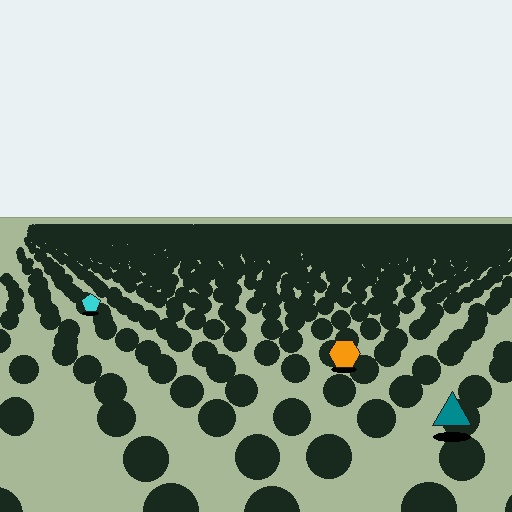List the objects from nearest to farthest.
From nearest to farthest: the teal triangle, the orange hexagon, the cyan pentagon.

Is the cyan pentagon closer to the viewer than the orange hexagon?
No. The orange hexagon is closer — you can tell from the texture gradient: the ground texture is coarser near it.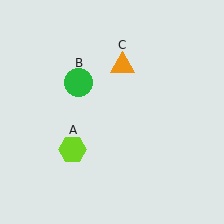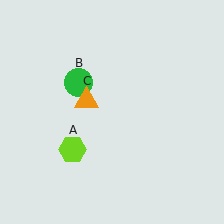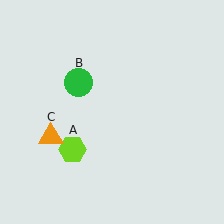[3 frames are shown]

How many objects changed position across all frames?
1 object changed position: orange triangle (object C).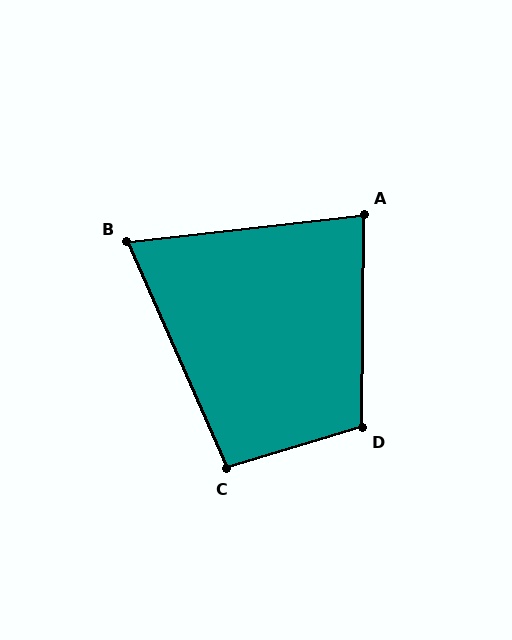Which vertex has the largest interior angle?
D, at approximately 107 degrees.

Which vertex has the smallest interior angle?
B, at approximately 73 degrees.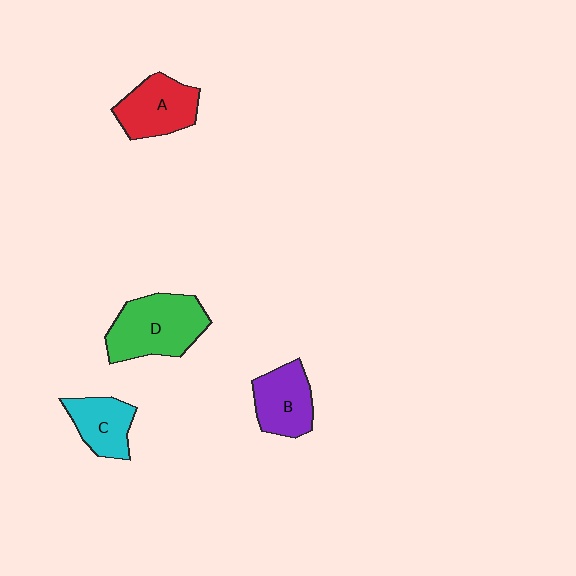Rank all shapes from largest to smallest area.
From largest to smallest: D (green), A (red), B (purple), C (cyan).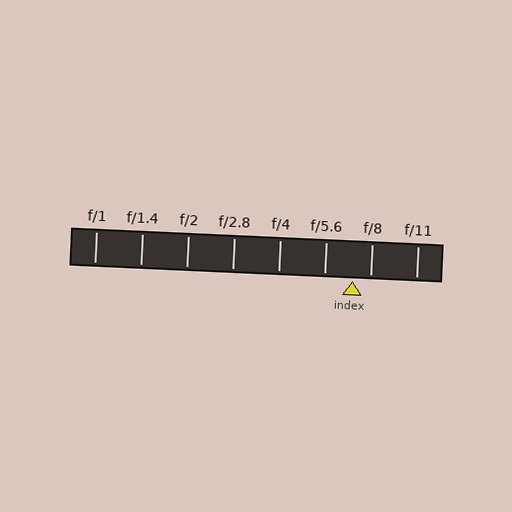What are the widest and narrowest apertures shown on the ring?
The widest aperture shown is f/1 and the narrowest is f/11.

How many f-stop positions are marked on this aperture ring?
There are 8 f-stop positions marked.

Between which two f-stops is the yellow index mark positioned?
The index mark is between f/5.6 and f/8.